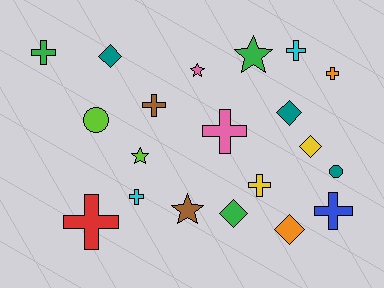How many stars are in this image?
There are 4 stars.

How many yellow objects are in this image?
There are 2 yellow objects.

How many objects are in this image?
There are 20 objects.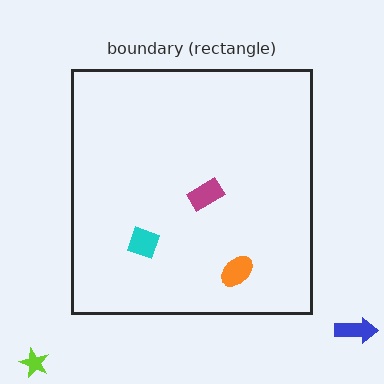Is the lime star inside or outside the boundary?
Outside.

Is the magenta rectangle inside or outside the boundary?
Inside.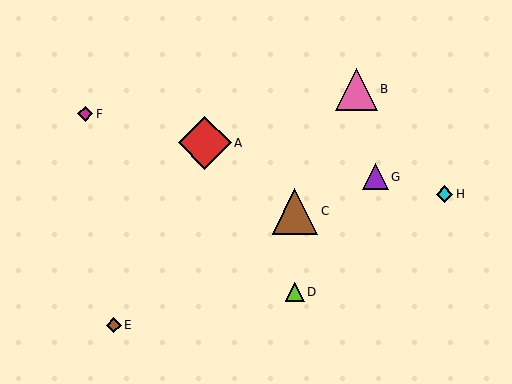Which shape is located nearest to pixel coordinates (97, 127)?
The magenta diamond (labeled F) at (85, 114) is nearest to that location.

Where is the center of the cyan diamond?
The center of the cyan diamond is at (445, 194).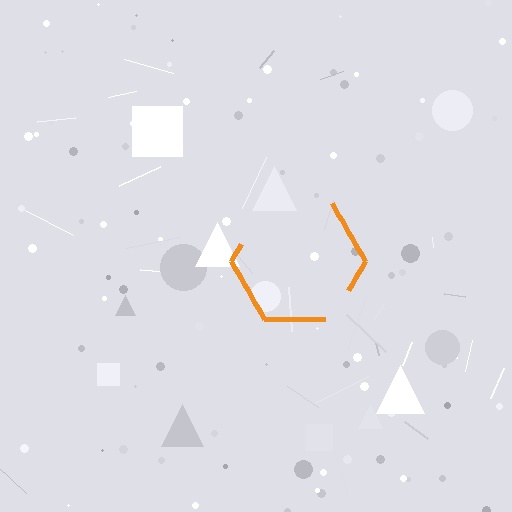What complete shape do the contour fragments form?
The contour fragments form a hexagon.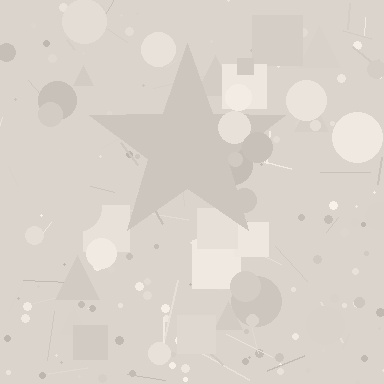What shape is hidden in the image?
A star is hidden in the image.